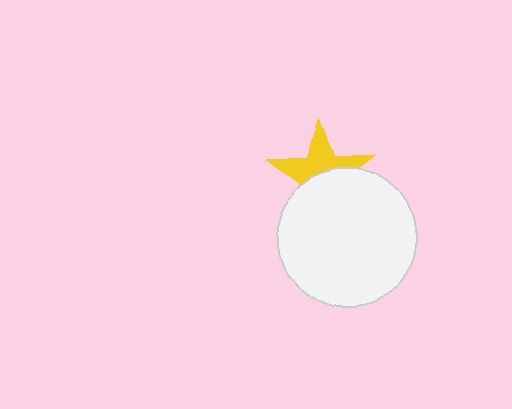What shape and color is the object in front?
The object in front is a white circle.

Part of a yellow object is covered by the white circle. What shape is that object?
It is a star.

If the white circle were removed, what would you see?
You would see the complete yellow star.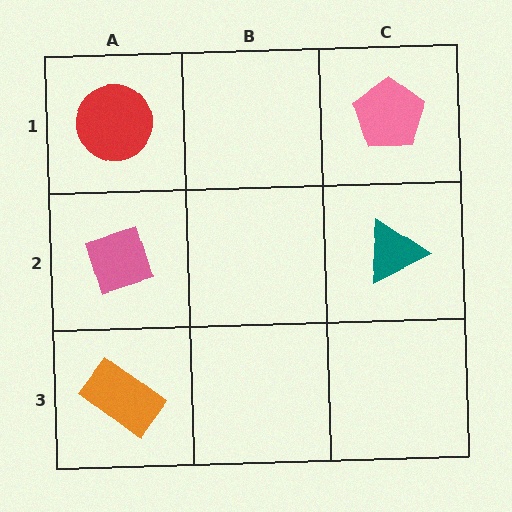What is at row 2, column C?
A teal triangle.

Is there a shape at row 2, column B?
No, that cell is empty.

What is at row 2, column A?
A pink diamond.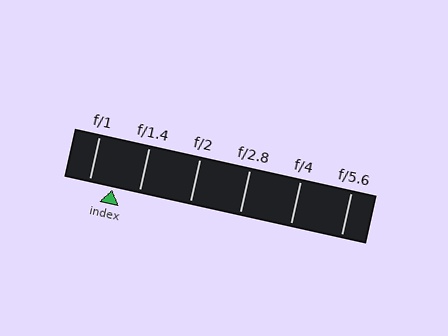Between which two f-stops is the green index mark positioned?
The index mark is between f/1 and f/1.4.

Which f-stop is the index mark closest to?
The index mark is closest to f/1.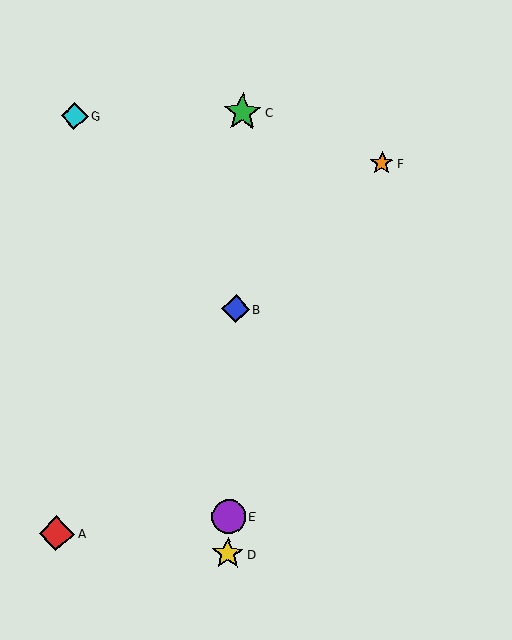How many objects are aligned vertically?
4 objects (B, C, D, E) are aligned vertically.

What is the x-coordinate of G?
Object G is at x≈74.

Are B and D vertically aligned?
Yes, both are at x≈236.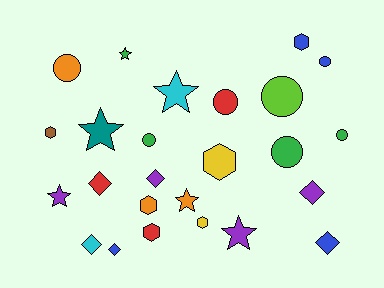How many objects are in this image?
There are 25 objects.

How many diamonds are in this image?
There are 6 diamonds.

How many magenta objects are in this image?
There are no magenta objects.